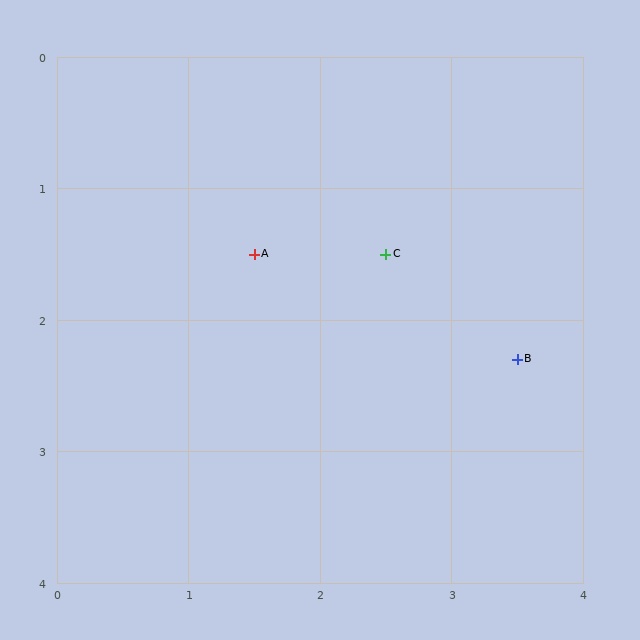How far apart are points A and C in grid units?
Points A and C are about 1.0 grid units apart.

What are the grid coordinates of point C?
Point C is at approximately (2.5, 1.5).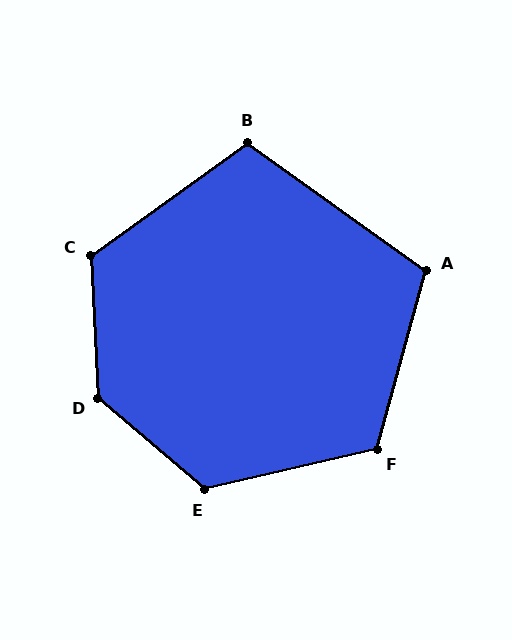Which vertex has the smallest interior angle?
B, at approximately 109 degrees.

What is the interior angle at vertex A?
Approximately 110 degrees (obtuse).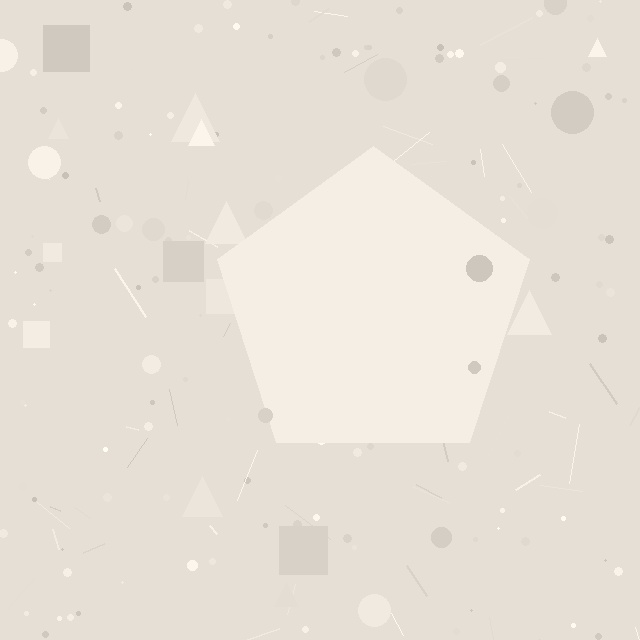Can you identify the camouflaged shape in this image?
The camouflaged shape is a pentagon.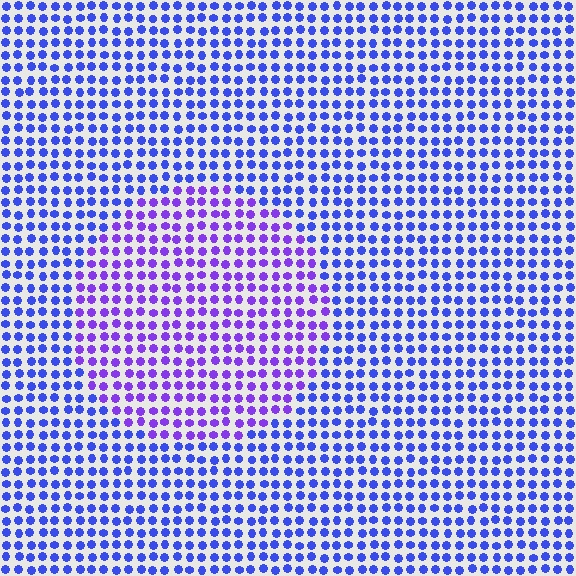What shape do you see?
I see a circle.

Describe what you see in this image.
The image is filled with small blue elements in a uniform arrangement. A circle-shaped region is visible where the elements are tinted to a slightly different hue, forming a subtle color boundary.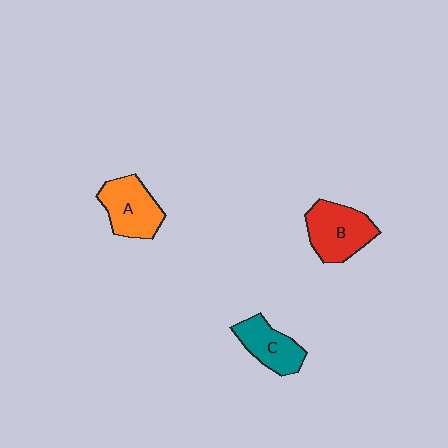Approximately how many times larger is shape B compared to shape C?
Approximately 1.3 times.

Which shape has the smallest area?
Shape C (teal).